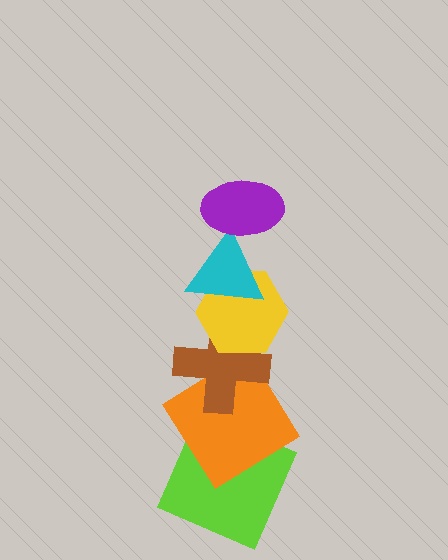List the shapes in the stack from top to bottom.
From top to bottom: the purple ellipse, the cyan triangle, the yellow hexagon, the brown cross, the orange diamond, the lime square.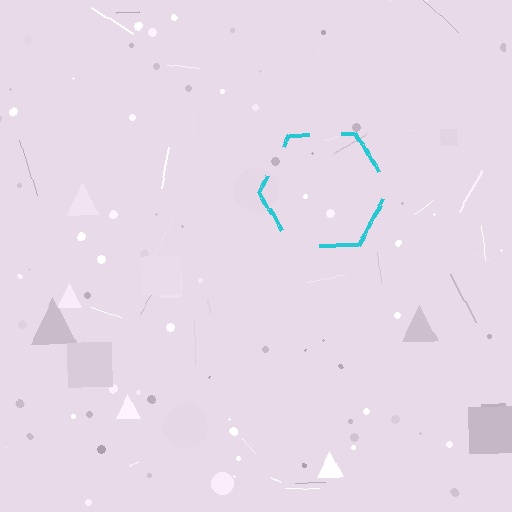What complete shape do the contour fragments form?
The contour fragments form a hexagon.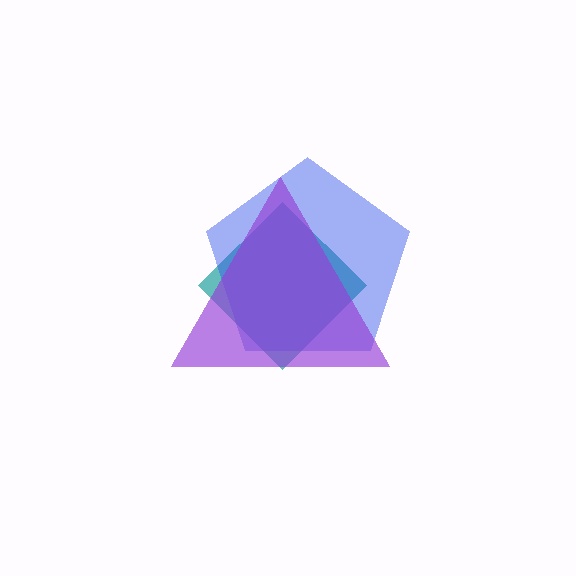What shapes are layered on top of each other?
The layered shapes are: a teal diamond, a blue pentagon, a purple triangle.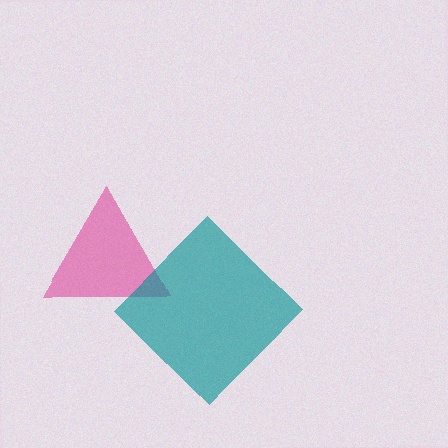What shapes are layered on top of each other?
The layered shapes are: a pink triangle, a teal diamond.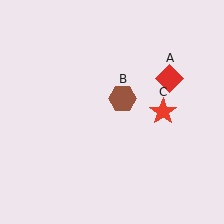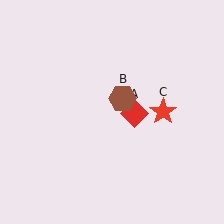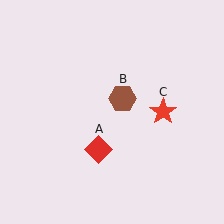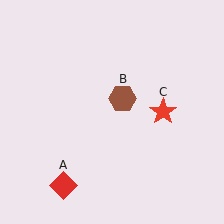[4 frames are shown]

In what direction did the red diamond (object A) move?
The red diamond (object A) moved down and to the left.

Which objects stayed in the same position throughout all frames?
Brown hexagon (object B) and red star (object C) remained stationary.